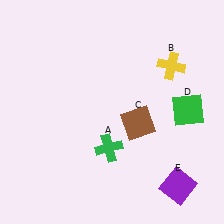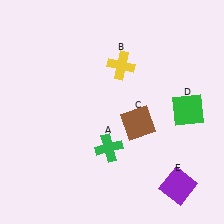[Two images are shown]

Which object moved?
The yellow cross (B) moved left.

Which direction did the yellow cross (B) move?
The yellow cross (B) moved left.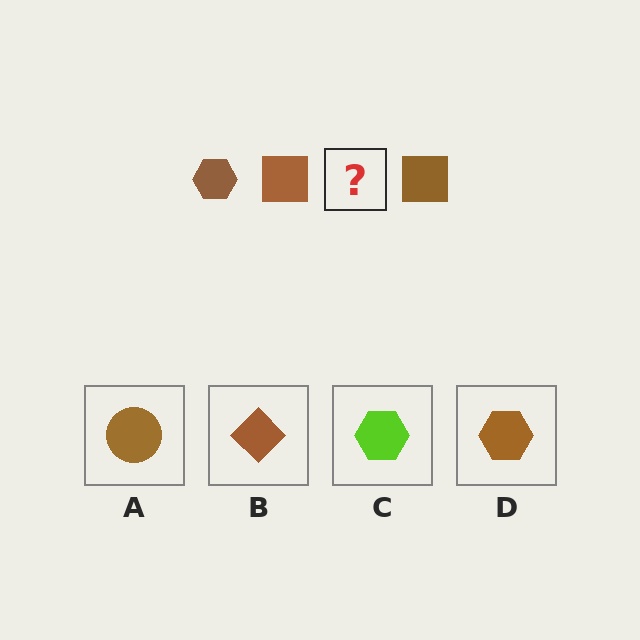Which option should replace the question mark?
Option D.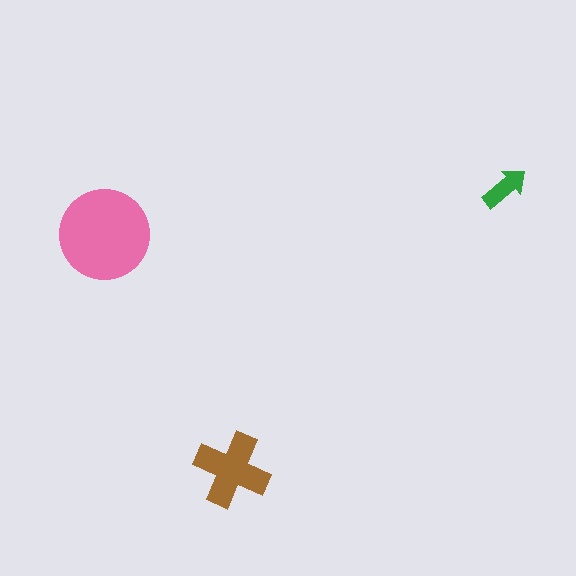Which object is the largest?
The pink circle.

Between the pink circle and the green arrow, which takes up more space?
The pink circle.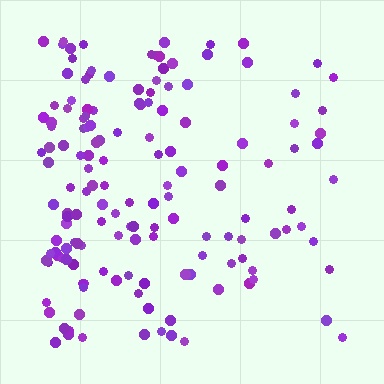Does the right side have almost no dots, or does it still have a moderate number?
Still a moderate number, just noticeably fewer than the left.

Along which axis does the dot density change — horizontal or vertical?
Horizontal.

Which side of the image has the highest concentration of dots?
The left.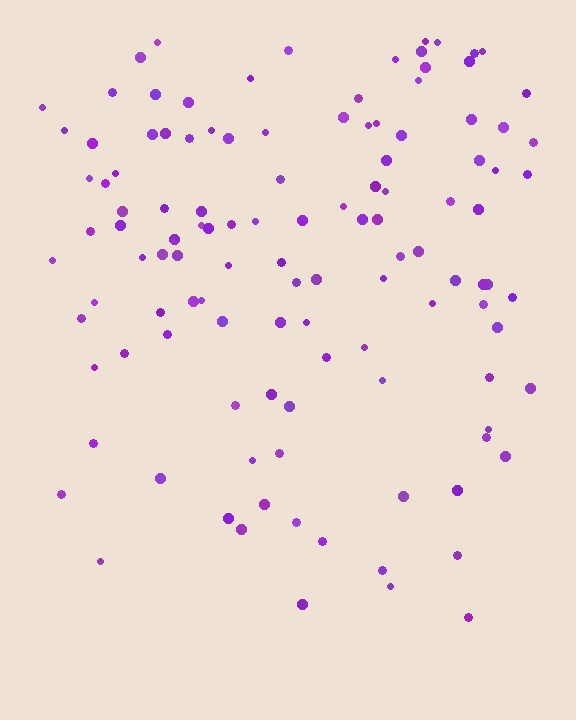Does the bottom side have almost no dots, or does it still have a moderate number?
Still a moderate number, just noticeably fewer than the top.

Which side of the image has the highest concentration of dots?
The top.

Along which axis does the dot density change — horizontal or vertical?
Vertical.